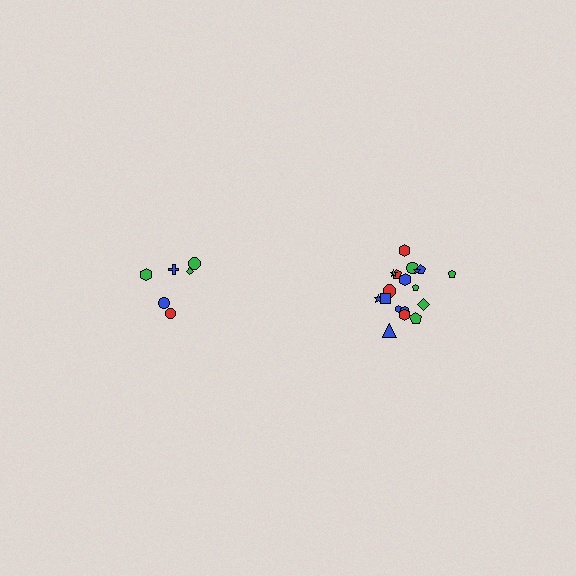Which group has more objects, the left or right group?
The right group.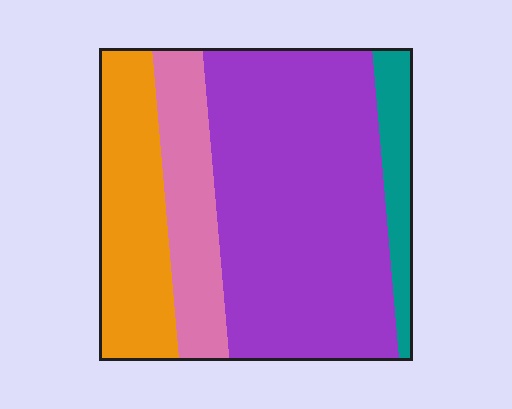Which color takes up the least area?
Teal, at roughly 10%.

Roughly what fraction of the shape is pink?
Pink covers roughly 15% of the shape.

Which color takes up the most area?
Purple, at roughly 55%.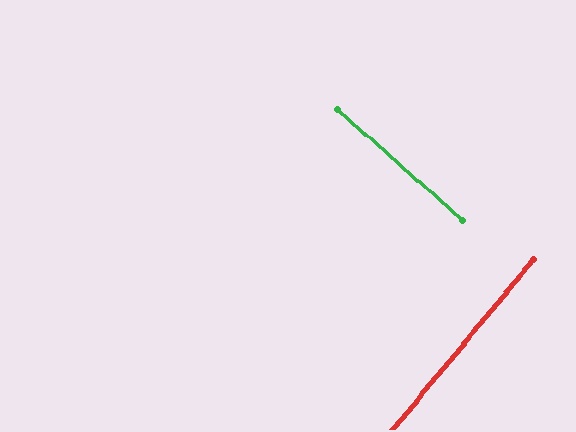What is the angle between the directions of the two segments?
Approximately 88 degrees.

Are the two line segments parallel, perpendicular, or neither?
Perpendicular — they meet at approximately 88°.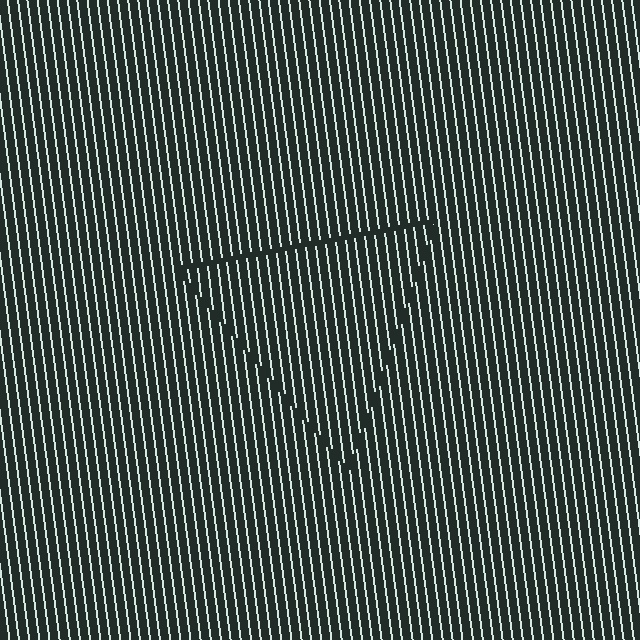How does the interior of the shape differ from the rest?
The interior of the shape contains the same grating, shifted by half a period — the contour is defined by the phase discontinuity where line-ends from the inner and outer gratings abut.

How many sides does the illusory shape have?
3 sides — the line-ends trace a triangle.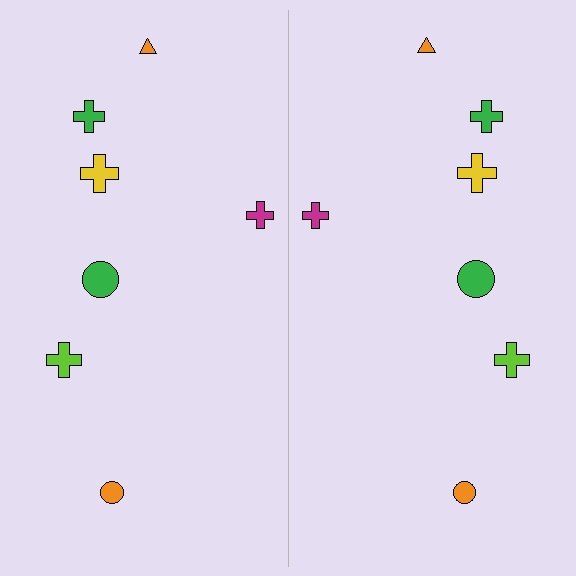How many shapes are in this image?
There are 14 shapes in this image.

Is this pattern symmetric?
Yes, this pattern has bilateral (reflection) symmetry.